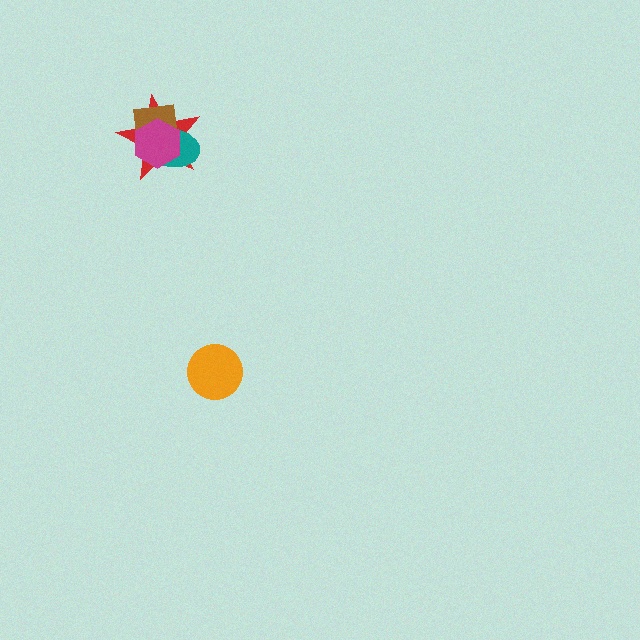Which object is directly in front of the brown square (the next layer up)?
The teal ellipse is directly in front of the brown square.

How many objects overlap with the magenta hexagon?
3 objects overlap with the magenta hexagon.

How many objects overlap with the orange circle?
0 objects overlap with the orange circle.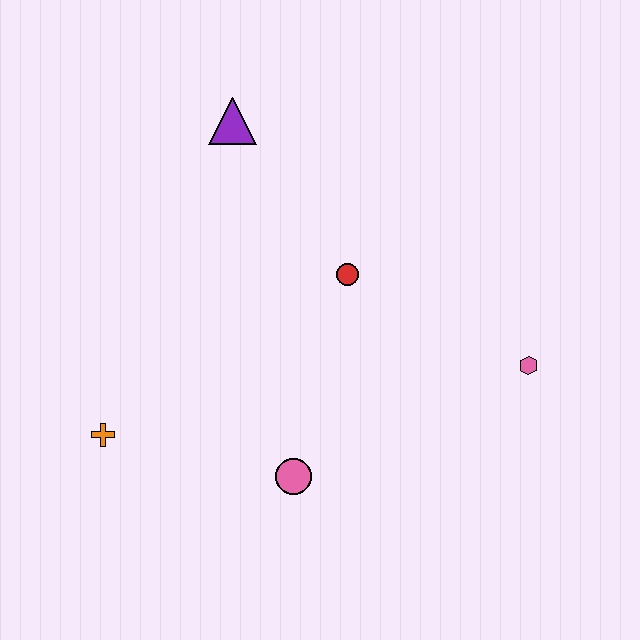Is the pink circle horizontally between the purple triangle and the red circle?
Yes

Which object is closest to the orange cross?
The pink circle is closest to the orange cross.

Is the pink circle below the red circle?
Yes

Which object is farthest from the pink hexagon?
The orange cross is farthest from the pink hexagon.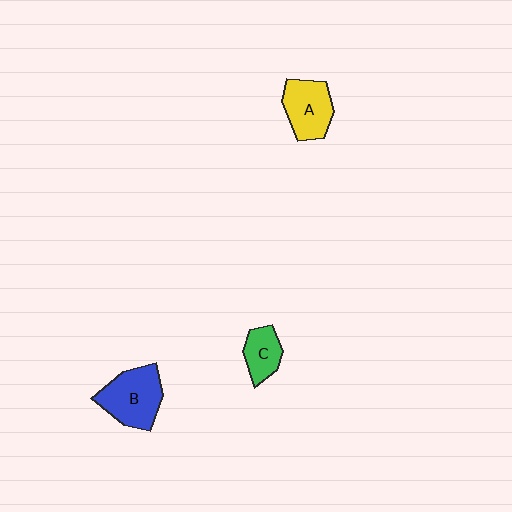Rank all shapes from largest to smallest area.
From largest to smallest: B (blue), A (yellow), C (green).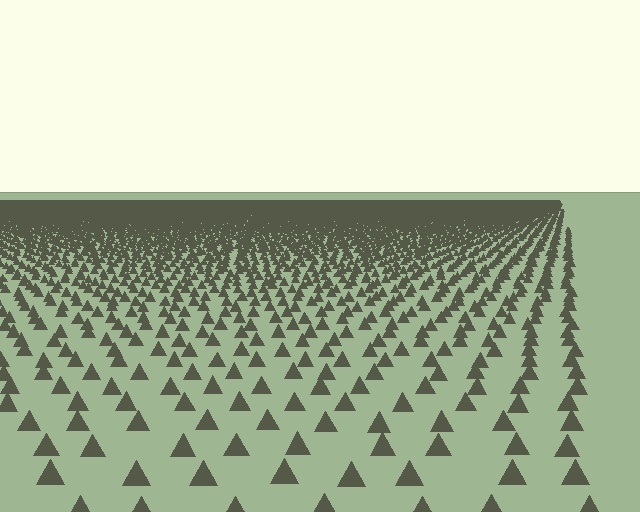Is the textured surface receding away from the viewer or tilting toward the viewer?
The surface is receding away from the viewer. Texture elements get smaller and denser toward the top.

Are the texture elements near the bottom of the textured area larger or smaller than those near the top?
Larger. Near the bottom, elements are closer to the viewer and appear at a bigger on-screen size.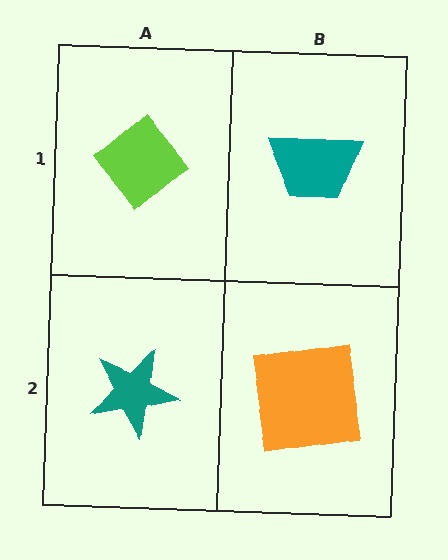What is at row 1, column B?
A teal trapezoid.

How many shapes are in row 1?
2 shapes.